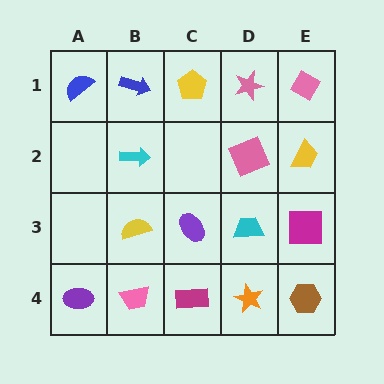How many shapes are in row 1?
5 shapes.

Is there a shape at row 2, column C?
No, that cell is empty.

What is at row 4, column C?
A magenta rectangle.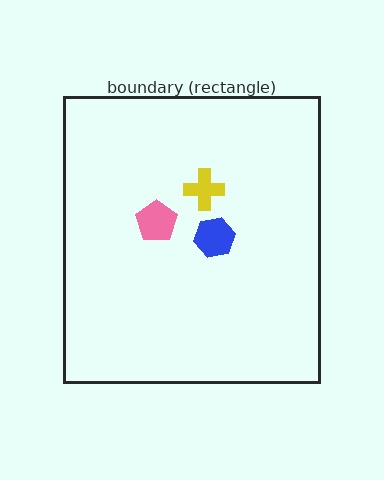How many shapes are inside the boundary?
3 inside, 0 outside.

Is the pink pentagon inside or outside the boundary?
Inside.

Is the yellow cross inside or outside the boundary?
Inside.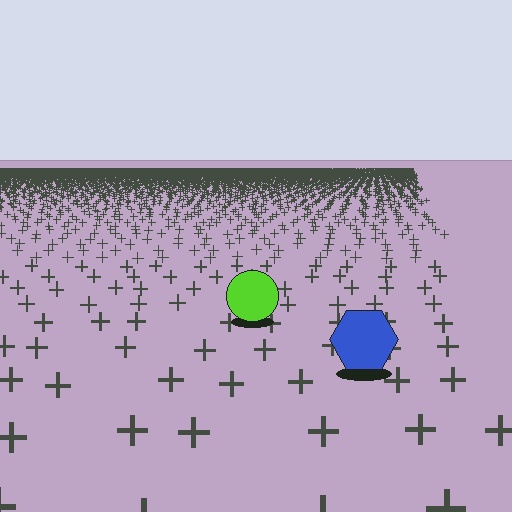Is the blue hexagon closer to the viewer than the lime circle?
Yes. The blue hexagon is closer — you can tell from the texture gradient: the ground texture is coarser near it.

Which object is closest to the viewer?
The blue hexagon is closest. The texture marks near it are larger and more spread out.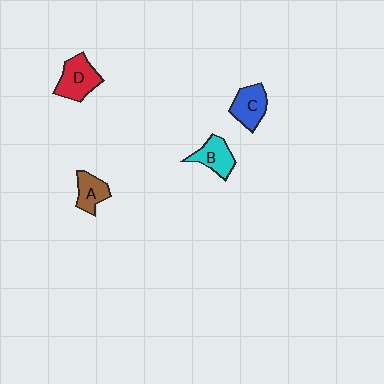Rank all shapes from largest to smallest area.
From largest to smallest: D (red), C (blue), B (cyan), A (brown).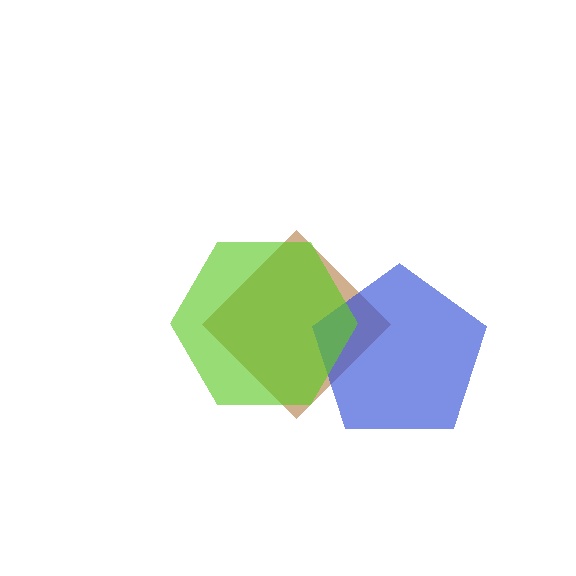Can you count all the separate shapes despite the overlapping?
Yes, there are 3 separate shapes.